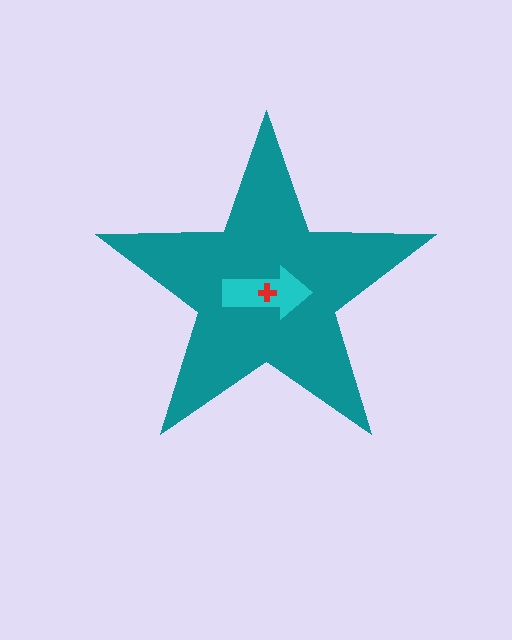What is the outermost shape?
The teal star.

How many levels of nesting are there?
3.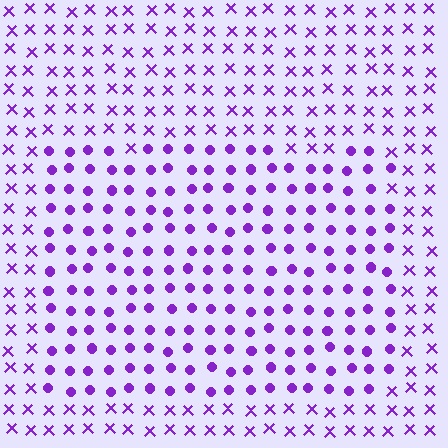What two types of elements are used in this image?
The image uses circles inside the rectangle region and X marks outside it.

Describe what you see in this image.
The image is filled with small purple elements arranged in a uniform grid. A rectangle-shaped region contains circles, while the surrounding area contains X marks. The boundary is defined purely by the change in element shape.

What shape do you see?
I see a rectangle.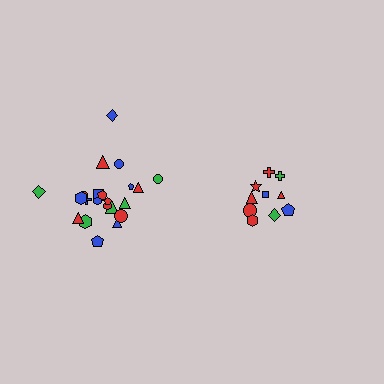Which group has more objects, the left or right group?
The left group.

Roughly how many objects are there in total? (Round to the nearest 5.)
Roughly 30 objects in total.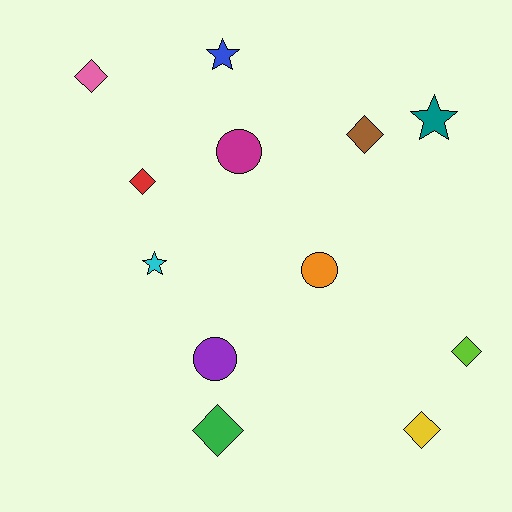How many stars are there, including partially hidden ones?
There are 3 stars.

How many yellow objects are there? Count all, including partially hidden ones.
There is 1 yellow object.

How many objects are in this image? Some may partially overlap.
There are 12 objects.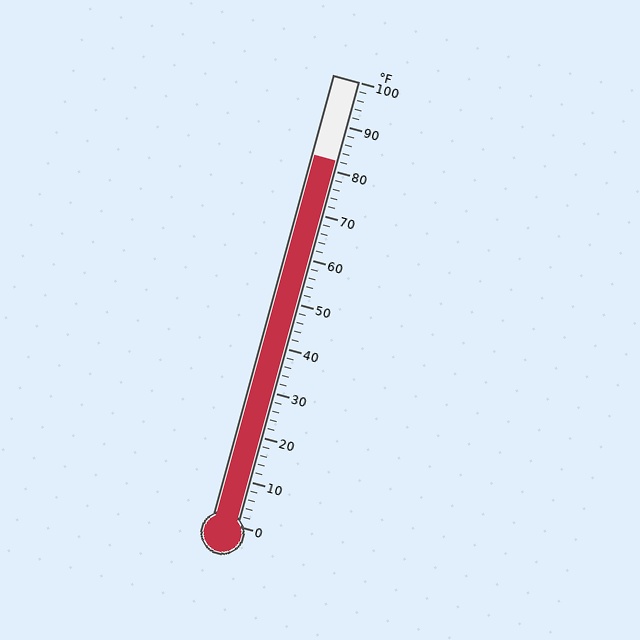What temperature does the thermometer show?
The thermometer shows approximately 82°F.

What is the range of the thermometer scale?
The thermometer scale ranges from 0°F to 100°F.